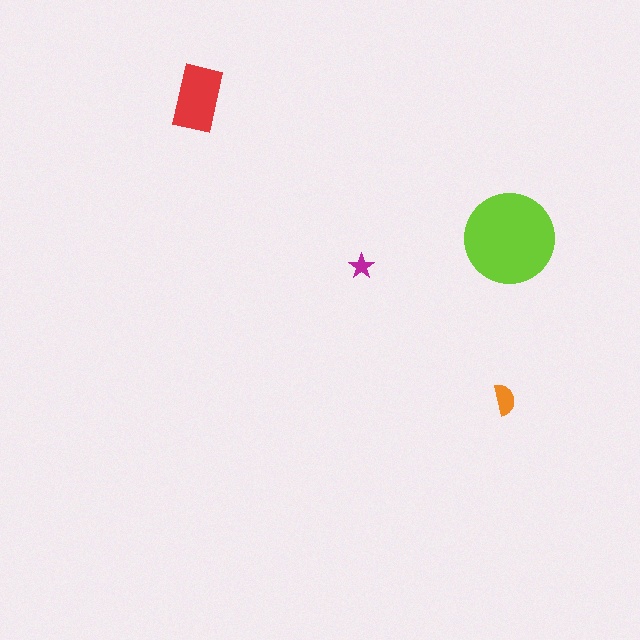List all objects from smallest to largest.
The magenta star, the orange semicircle, the red rectangle, the lime circle.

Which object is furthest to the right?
The lime circle is rightmost.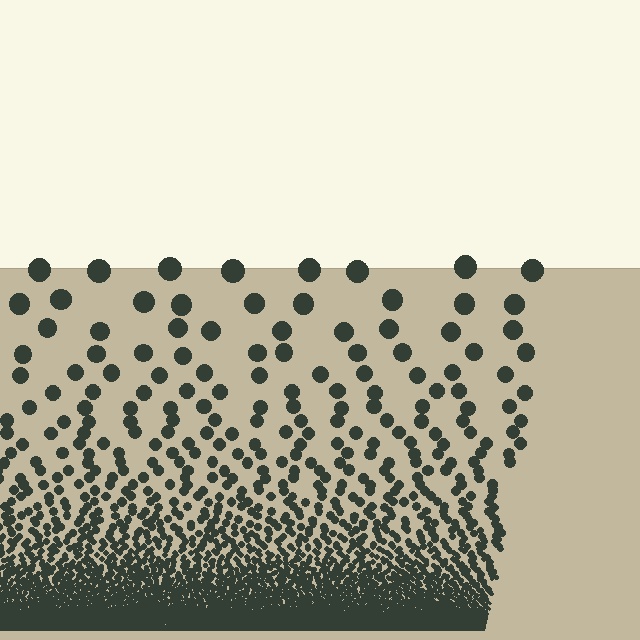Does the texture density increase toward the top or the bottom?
Density increases toward the bottom.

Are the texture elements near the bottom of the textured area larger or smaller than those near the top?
Smaller. The gradient is inverted — elements near the bottom are smaller and denser.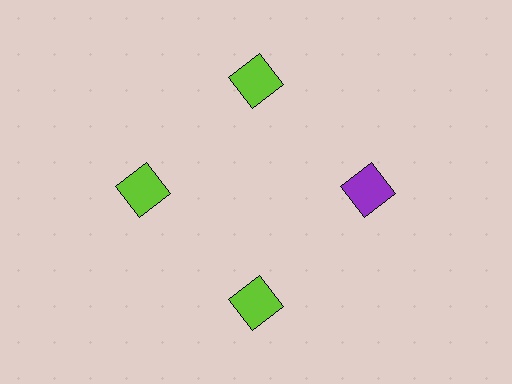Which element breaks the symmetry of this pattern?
The purple square at roughly the 3 o'clock position breaks the symmetry. All other shapes are lime squares.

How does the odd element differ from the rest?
It has a different color: purple instead of lime.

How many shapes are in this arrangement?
There are 4 shapes arranged in a ring pattern.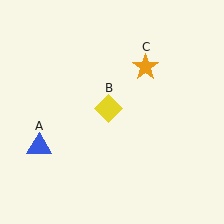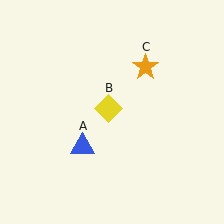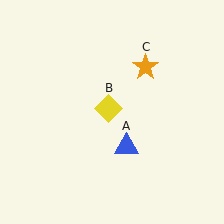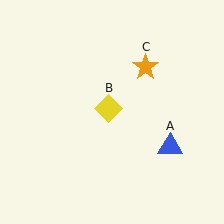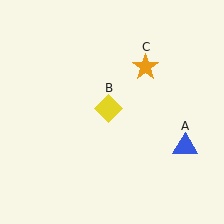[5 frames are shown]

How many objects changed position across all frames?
1 object changed position: blue triangle (object A).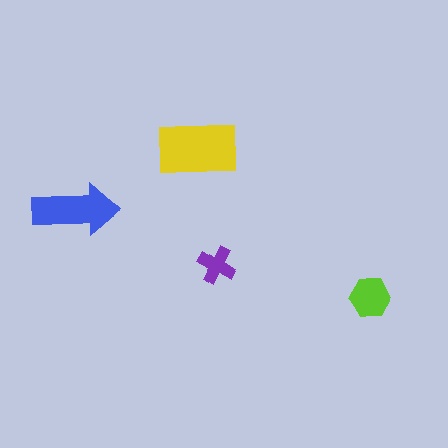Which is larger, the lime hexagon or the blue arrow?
The blue arrow.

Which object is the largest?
The yellow rectangle.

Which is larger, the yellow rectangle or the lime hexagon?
The yellow rectangle.